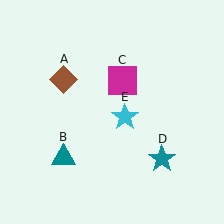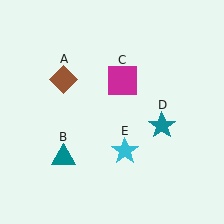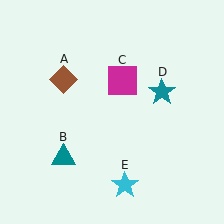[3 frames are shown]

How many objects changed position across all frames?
2 objects changed position: teal star (object D), cyan star (object E).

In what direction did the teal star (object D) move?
The teal star (object D) moved up.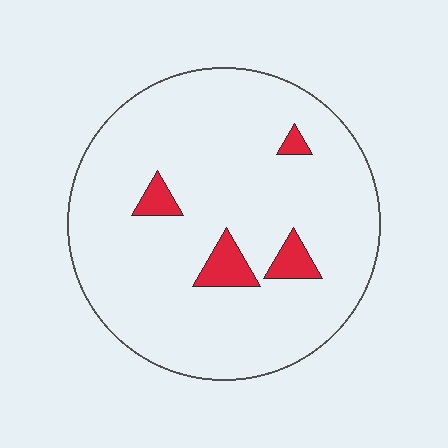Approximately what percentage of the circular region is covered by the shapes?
Approximately 5%.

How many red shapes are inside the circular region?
4.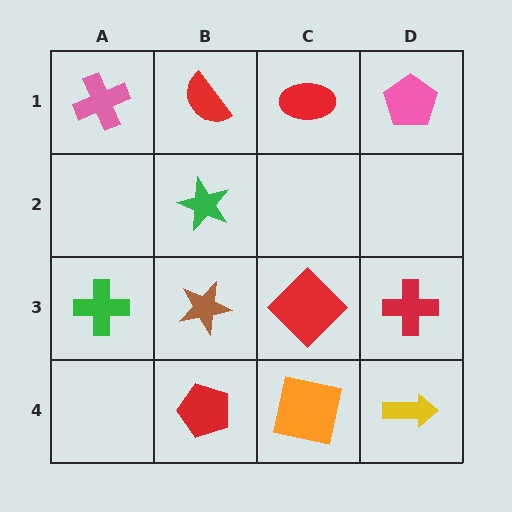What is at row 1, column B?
A red semicircle.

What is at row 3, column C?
A red diamond.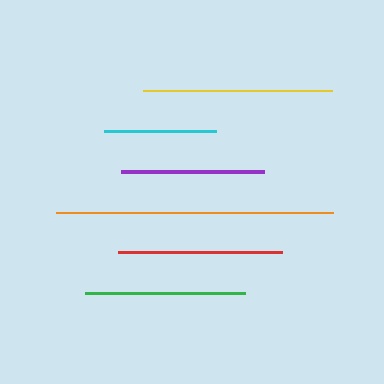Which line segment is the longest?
The orange line is the longest at approximately 277 pixels.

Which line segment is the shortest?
The cyan line is the shortest at approximately 112 pixels.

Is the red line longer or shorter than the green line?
The red line is longer than the green line.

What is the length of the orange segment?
The orange segment is approximately 277 pixels long.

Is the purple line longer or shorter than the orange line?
The orange line is longer than the purple line.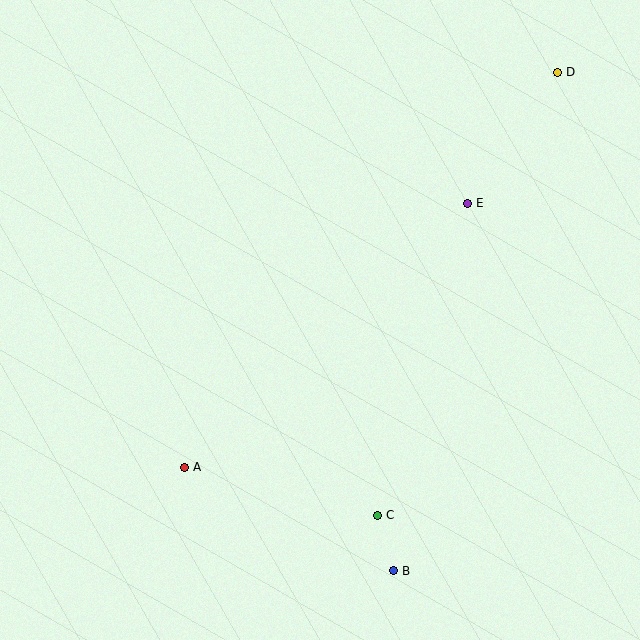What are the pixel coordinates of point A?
Point A is at (185, 467).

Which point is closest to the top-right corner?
Point D is closest to the top-right corner.